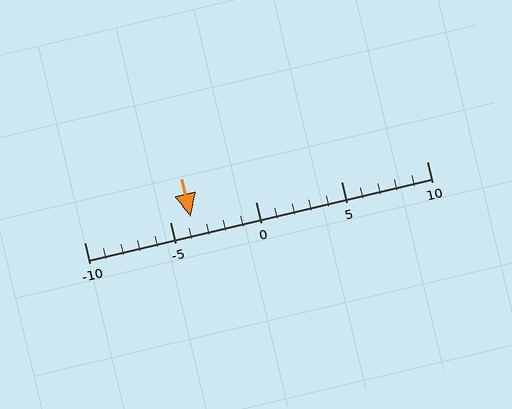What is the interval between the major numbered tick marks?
The major tick marks are spaced 5 units apart.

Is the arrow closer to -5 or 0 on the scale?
The arrow is closer to -5.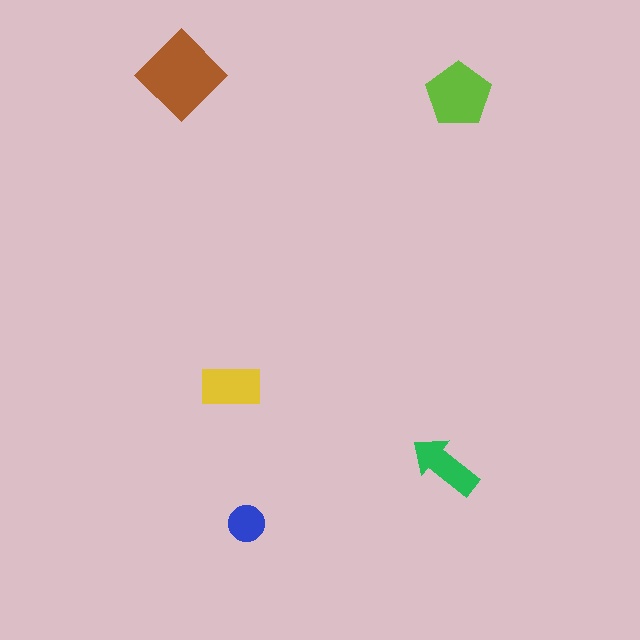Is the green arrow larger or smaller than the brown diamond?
Smaller.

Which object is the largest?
The brown diamond.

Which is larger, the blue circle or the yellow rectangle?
The yellow rectangle.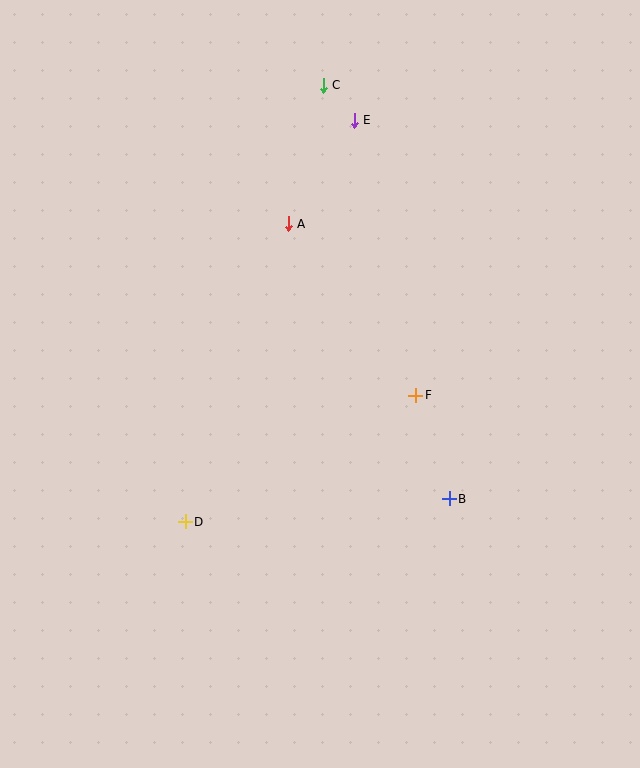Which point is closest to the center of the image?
Point F at (416, 395) is closest to the center.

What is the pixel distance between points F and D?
The distance between F and D is 263 pixels.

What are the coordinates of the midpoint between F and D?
The midpoint between F and D is at (301, 458).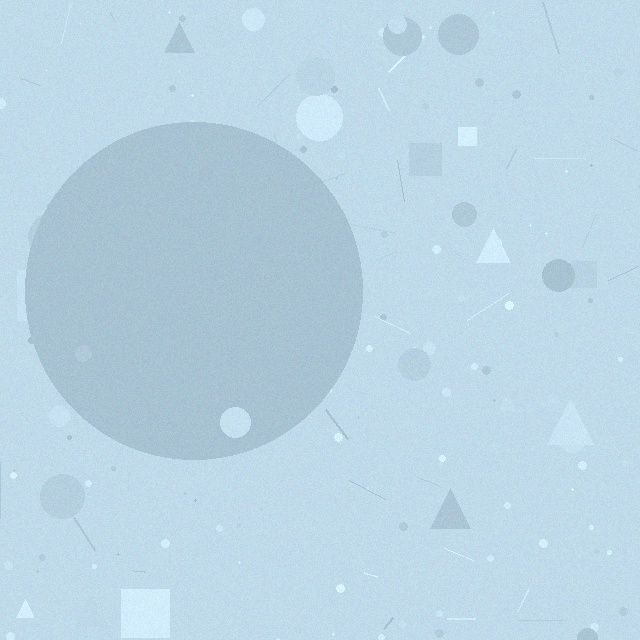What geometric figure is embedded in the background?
A circle is embedded in the background.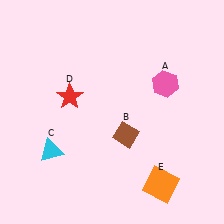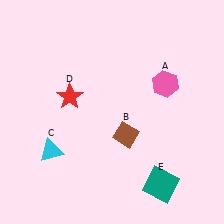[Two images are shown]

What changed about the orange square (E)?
In Image 1, E is orange. In Image 2, it changed to teal.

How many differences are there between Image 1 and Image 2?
There is 1 difference between the two images.